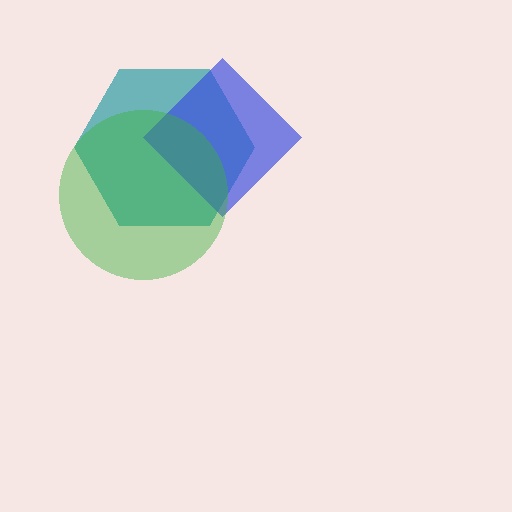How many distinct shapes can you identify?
There are 3 distinct shapes: a teal hexagon, a blue diamond, a green circle.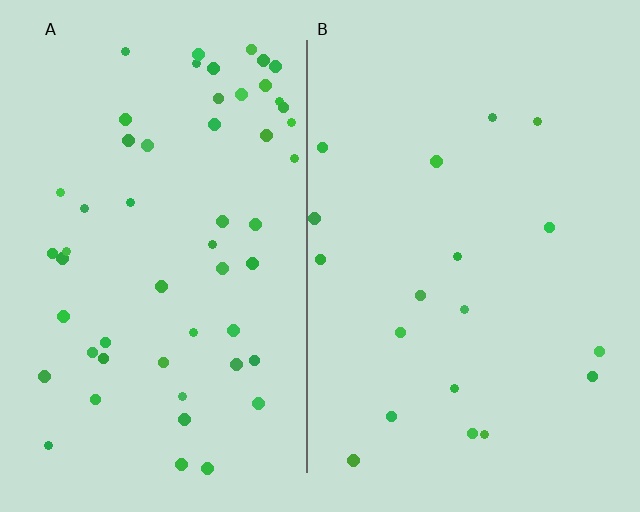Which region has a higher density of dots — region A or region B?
A (the left).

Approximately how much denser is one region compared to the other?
Approximately 2.9× — region A over region B.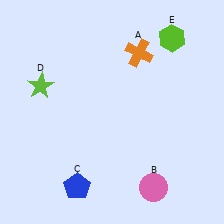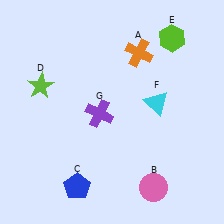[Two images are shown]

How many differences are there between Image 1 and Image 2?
There are 2 differences between the two images.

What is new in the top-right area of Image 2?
A cyan triangle (F) was added in the top-right area of Image 2.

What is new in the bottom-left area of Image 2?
A purple cross (G) was added in the bottom-left area of Image 2.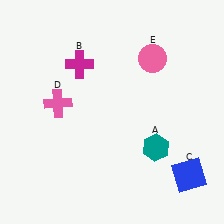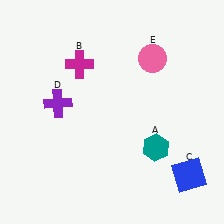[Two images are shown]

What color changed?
The cross (D) changed from pink in Image 1 to purple in Image 2.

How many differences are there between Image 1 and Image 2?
There is 1 difference between the two images.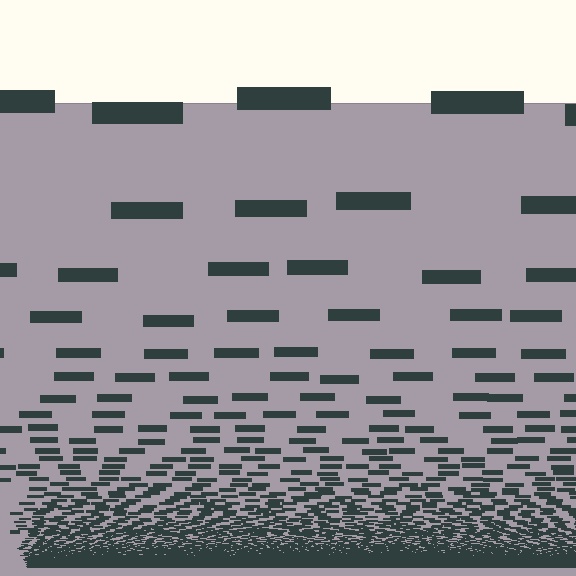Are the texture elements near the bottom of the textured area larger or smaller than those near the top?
Smaller. The gradient is inverted — elements near the bottom are smaller and denser.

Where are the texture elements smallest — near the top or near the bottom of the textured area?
Near the bottom.